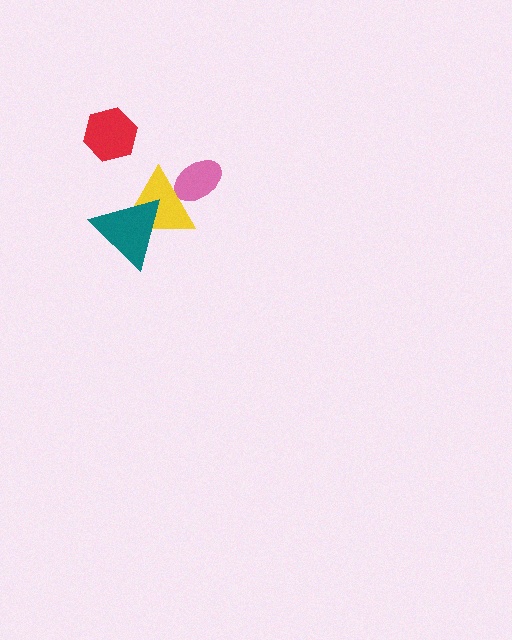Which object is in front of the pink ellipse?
The yellow triangle is in front of the pink ellipse.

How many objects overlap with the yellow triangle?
2 objects overlap with the yellow triangle.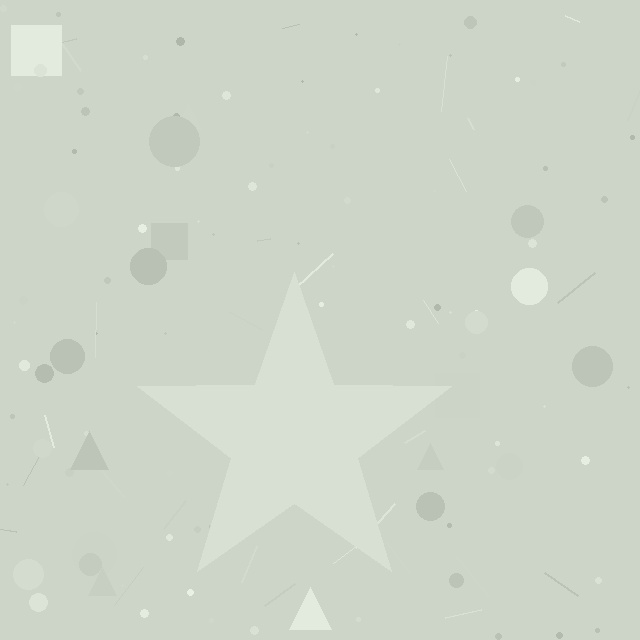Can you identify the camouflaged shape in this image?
The camouflaged shape is a star.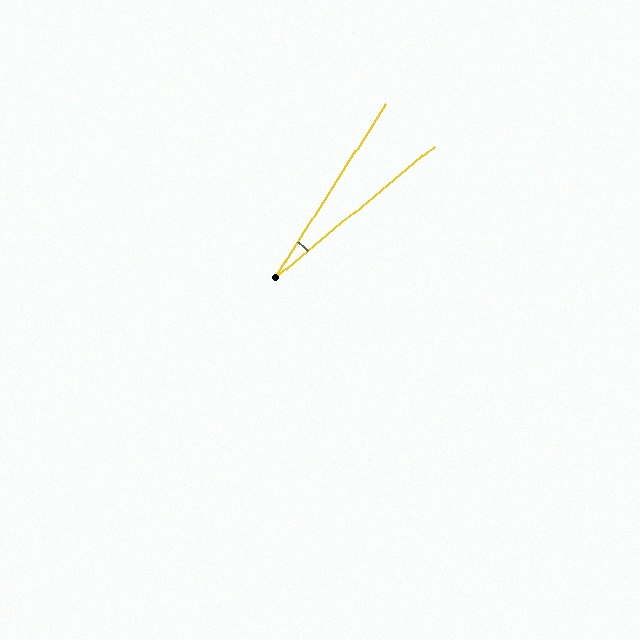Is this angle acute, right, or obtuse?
It is acute.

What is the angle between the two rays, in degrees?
Approximately 18 degrees.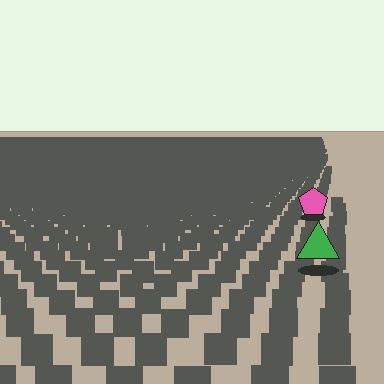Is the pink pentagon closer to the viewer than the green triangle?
No. The green triangle is closer — you can tell from the texture gradient: the ground texture is coarser near it.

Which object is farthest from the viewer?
The pink pentagon is farthest from the viewer. It appears smaller and the ground texture around it is denser.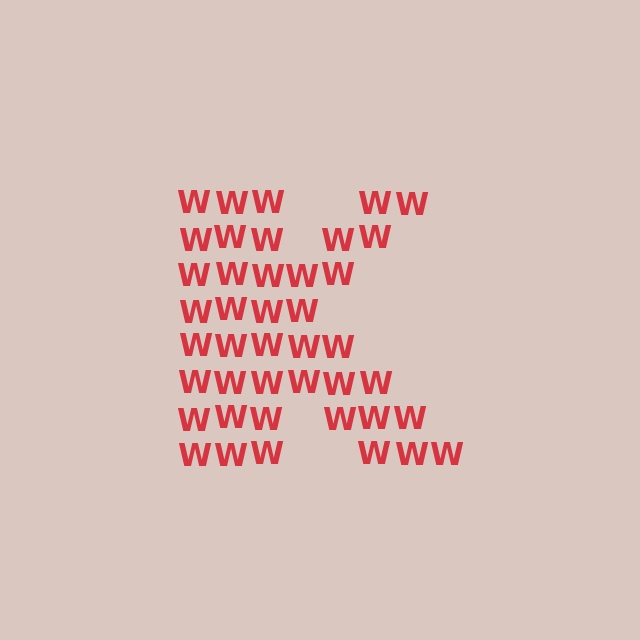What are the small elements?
The small elements are letter W's.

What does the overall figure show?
The overall figure shows the letter K.